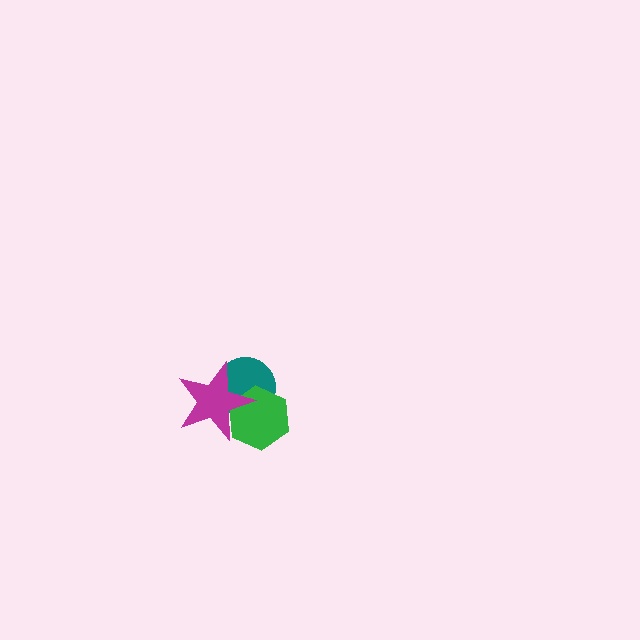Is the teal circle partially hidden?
Yes, it is partially covered by another shape.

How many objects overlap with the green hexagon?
2 objects overlap with the green hexagon.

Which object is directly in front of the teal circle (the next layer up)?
The green hexagon is directly in front of the teal circle.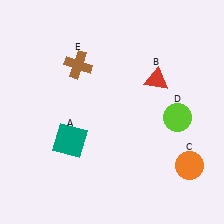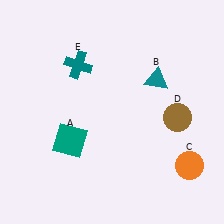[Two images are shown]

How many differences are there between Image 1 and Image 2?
There are 3 differences between the two images.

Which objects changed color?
B changed from red to teal. D changed from lime to brown. E changed from brown to teal.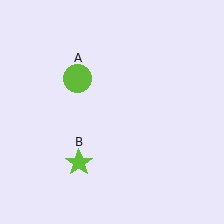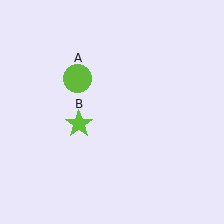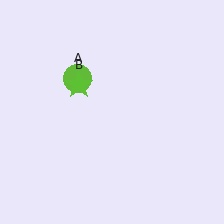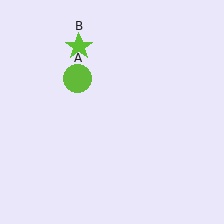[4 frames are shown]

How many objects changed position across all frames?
1 object changed position: lime star (object B).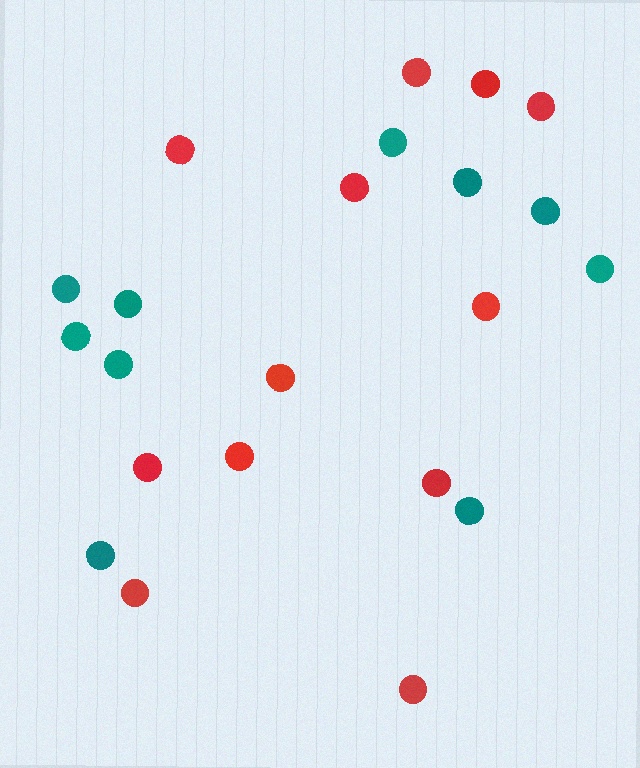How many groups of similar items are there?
There are 2 groups: one group of teal circles (10) and one group of red circles (12).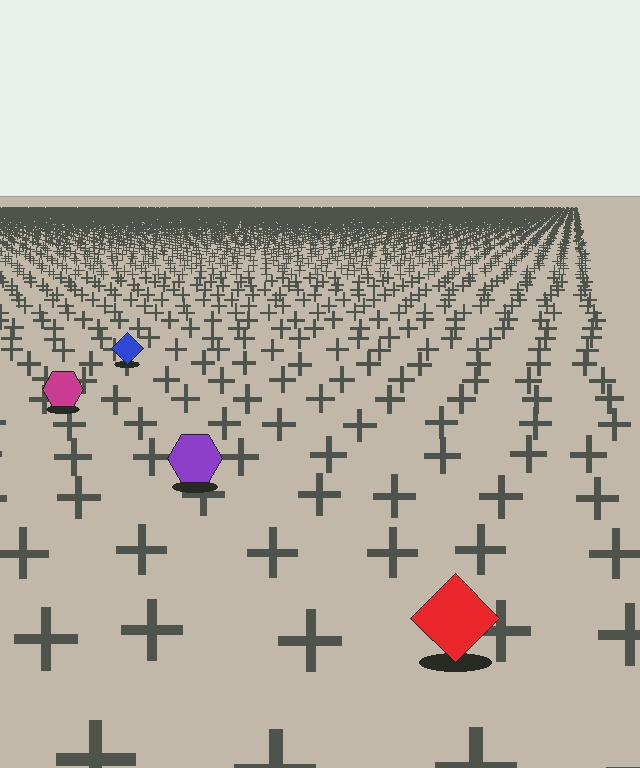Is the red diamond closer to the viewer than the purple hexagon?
Yes. The red diamond is closer — you can tell from the texture gradient: the ground texture is coarser near it.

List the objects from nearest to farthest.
From nearest to farthest: the red diamond, the purple hexagon, the magenta hexagon, the blue diamond.